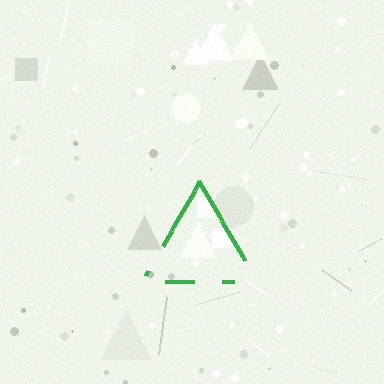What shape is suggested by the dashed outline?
The dashed outline suggests a triangle.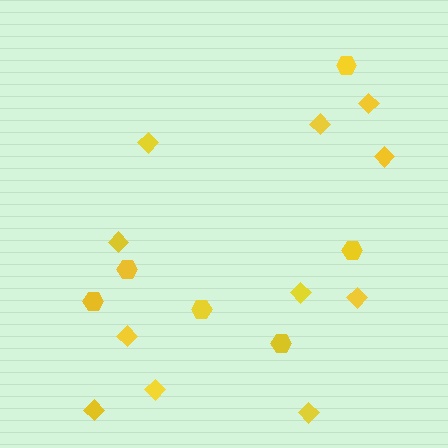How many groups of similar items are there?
There are 2 groups: one group of hexagons (6) and one group of diamonds (11).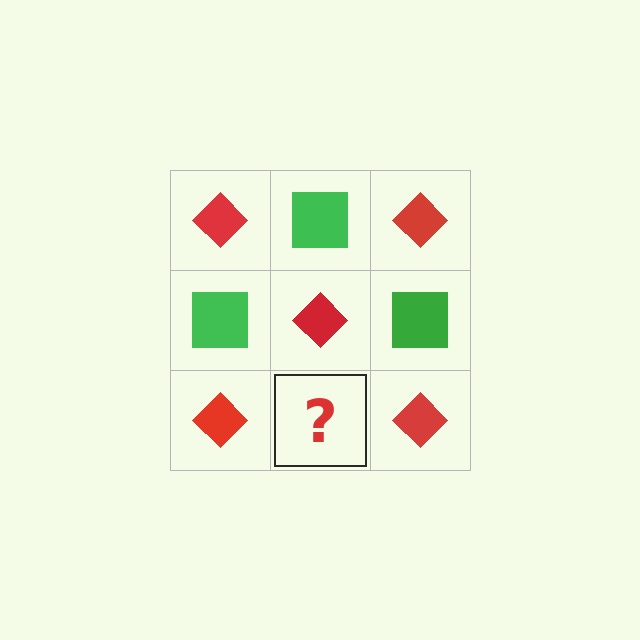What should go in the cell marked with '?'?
The missing cell should contain a green square.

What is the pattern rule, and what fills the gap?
The rule is that it alternates red diamond and green square in a checkerboard pattern. The gap should be filled with a green square.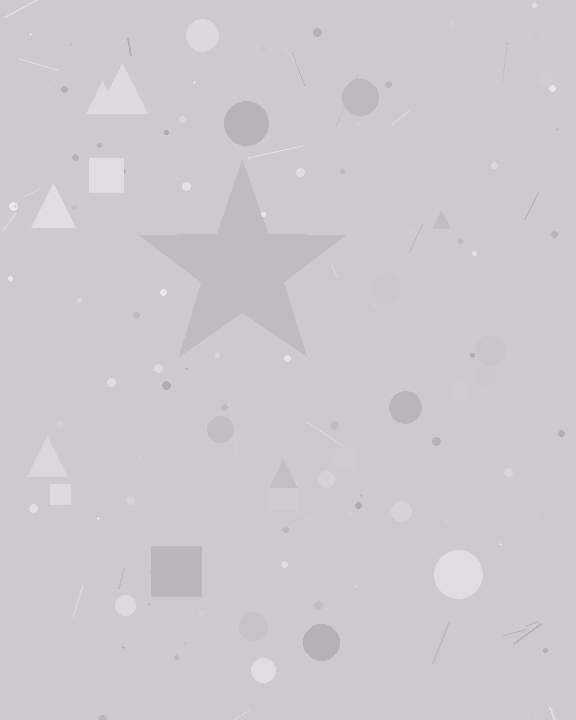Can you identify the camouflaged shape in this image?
The camouflaged shape is a star.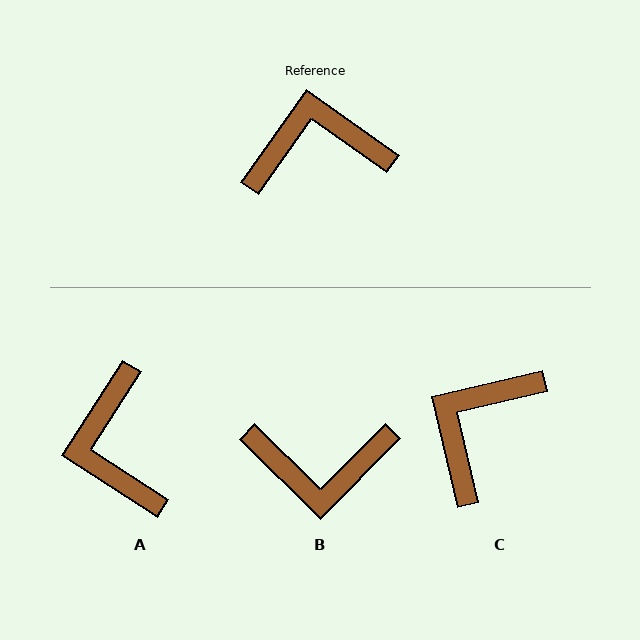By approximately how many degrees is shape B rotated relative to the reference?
Approximately 171 degrees counter-clockwise.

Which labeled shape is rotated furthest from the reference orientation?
B, about 171 degrees away.